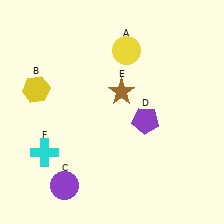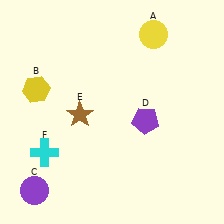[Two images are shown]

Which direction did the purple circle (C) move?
The purple circle (C) moved left.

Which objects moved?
The objects that moved are: the yellow circle (A), the purple circle (C), the brown star (E).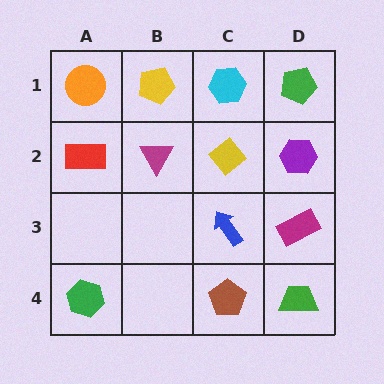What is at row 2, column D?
A purple hexagon.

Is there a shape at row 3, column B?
No, that cell is empty.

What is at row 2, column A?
A red rectangle.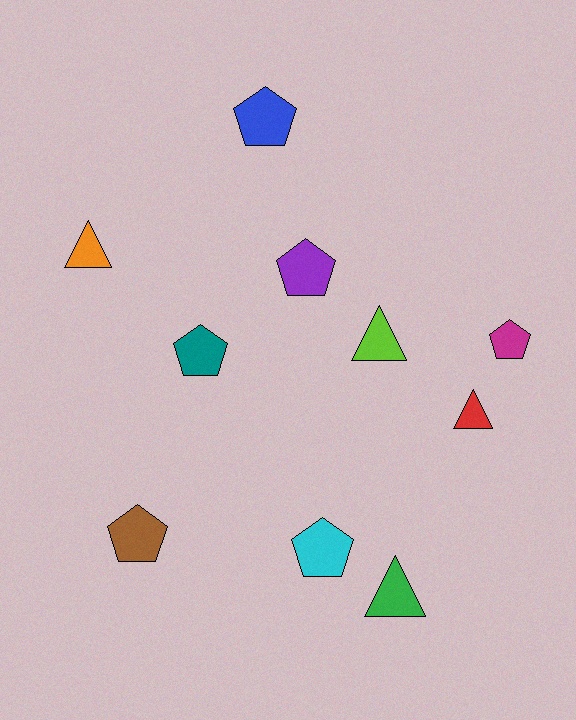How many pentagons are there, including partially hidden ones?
There are 6 pentagons.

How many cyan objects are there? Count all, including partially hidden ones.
There is 1 cyan object.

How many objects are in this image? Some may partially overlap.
There are 10 objects.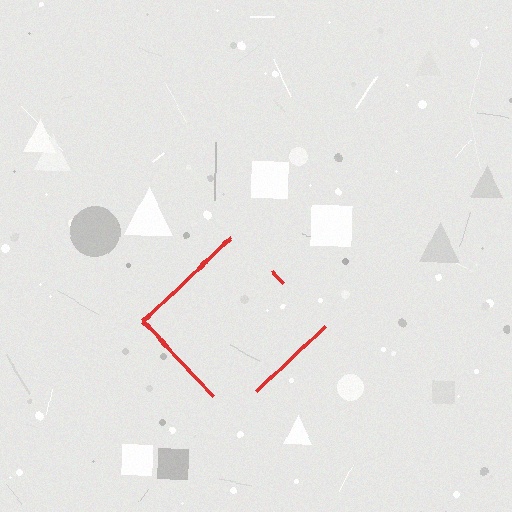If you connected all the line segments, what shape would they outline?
They would outline a diamond.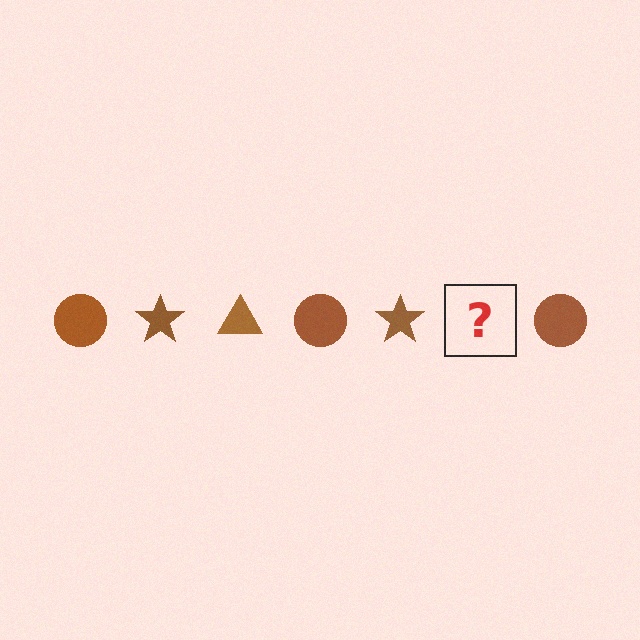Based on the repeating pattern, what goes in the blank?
The blank should be a brown triangle.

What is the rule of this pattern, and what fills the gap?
The rule is that the pattern cycles through circle, star, triangle shapes in brown. The gap should be filled with a brown triangle.